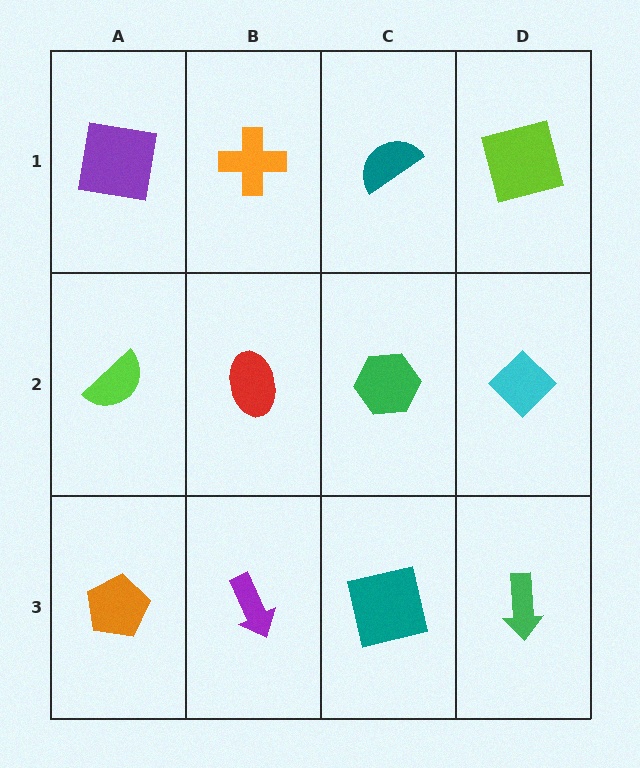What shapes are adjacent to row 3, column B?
A red ellipse (row 2, column B), an orange pentagon (row 3, column A), a teal square (row 3, column C).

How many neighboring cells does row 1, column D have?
2.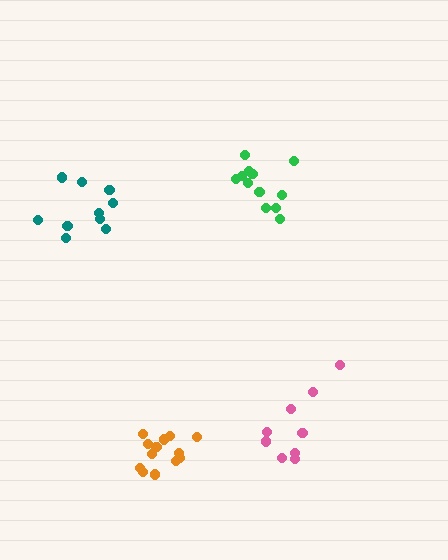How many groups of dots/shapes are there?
There are 4 groups.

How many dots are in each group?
Group 1: 12 dots, Group 2: 10 dots, Group 3: 10 dots, Group 4: 13 dots (45 total).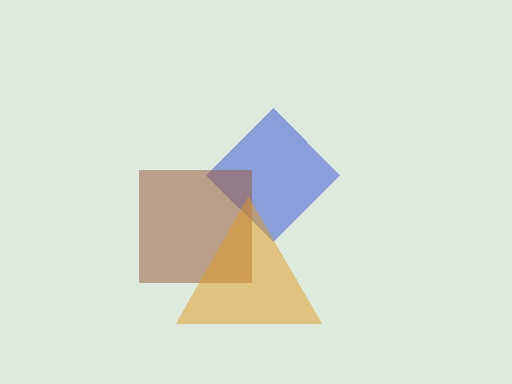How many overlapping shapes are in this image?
There are 3 overlapping shapes in the image.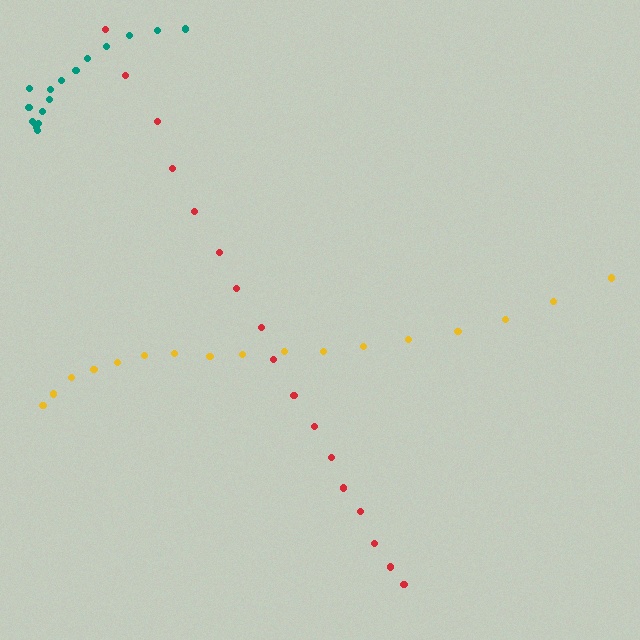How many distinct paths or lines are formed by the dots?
There are 3 distinct paths.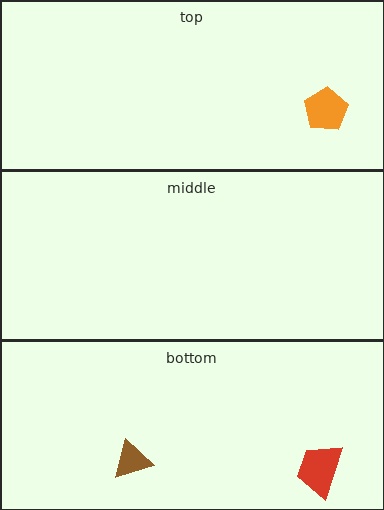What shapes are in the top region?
The orange pentagon.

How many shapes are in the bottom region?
2.